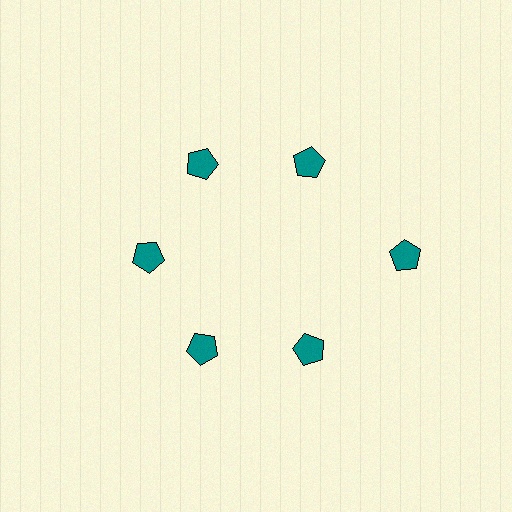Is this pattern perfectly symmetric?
No. The 6 teal pentagons are arranged in a ring, but one element near the 3 o'clock position is pushed outward from the center, breaking the 6-fold rotational symmetry.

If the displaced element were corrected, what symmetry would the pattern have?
It would have 6-fold rotational symmetry — the pattern would map onto itself every 60 degrees.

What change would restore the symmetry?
The symmetry would be restored by moving it inward, back onto the ring so that all 6 pentagons sit at equal angles and equal distance from the center.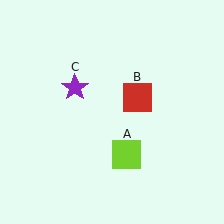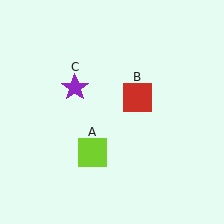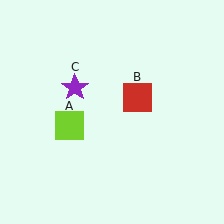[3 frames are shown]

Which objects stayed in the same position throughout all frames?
Red square (object B) and purple star (object C) remained stationary.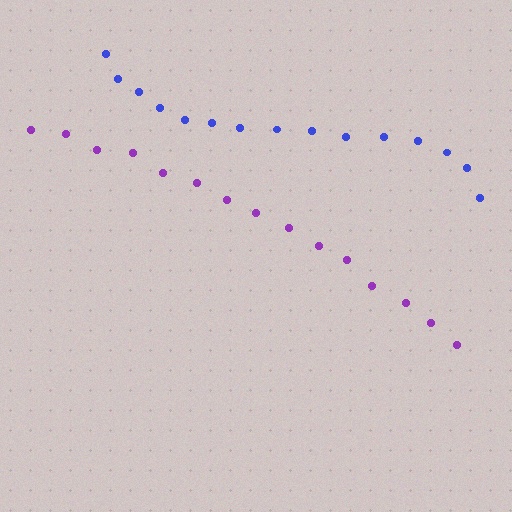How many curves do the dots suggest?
There are 2 distinct paths.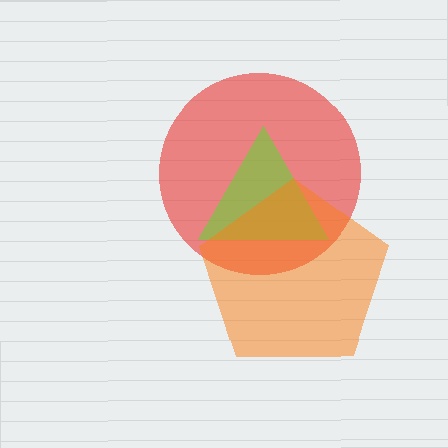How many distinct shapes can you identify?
There are 3 distinct shapes: a red circle, a lime triangle, an orange pentagon.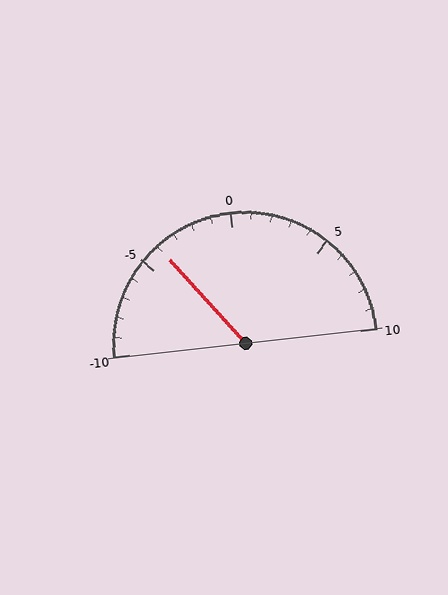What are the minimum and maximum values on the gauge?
The gauge ranges from -10 to 10.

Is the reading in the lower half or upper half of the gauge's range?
The reading is in the lower half of the range (-10 to 10).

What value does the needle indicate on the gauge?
The needle indicates approximately -4.